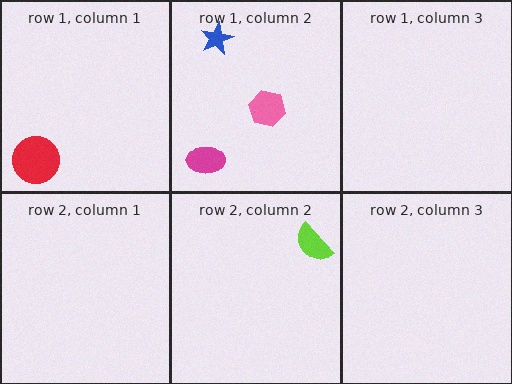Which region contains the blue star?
The row 1, column 2 region.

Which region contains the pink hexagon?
The row 1, column 2 region.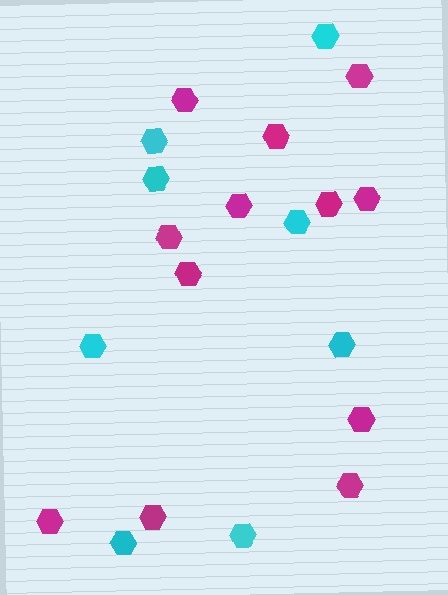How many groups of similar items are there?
There are 2 groups: one group of magenta hexagons (12) and one group of cyan hexagons (8).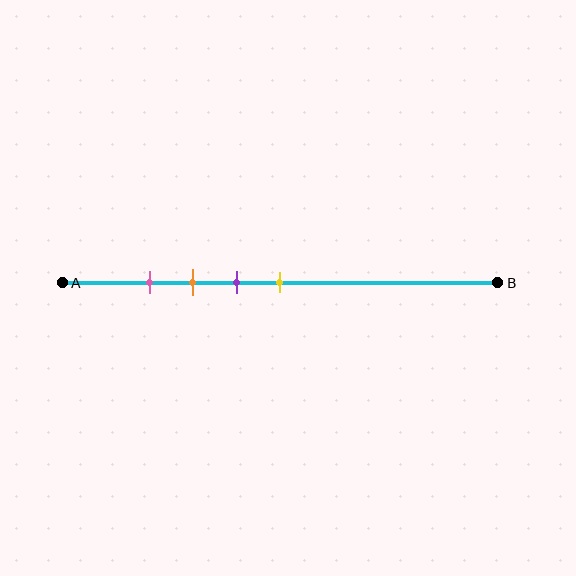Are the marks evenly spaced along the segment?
Yes, the marks are approximately evenly spaced.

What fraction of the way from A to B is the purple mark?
The purple mark is approximately 40% (0.4) of the way from A to B.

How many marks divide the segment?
There are 4 marks dividing the segment.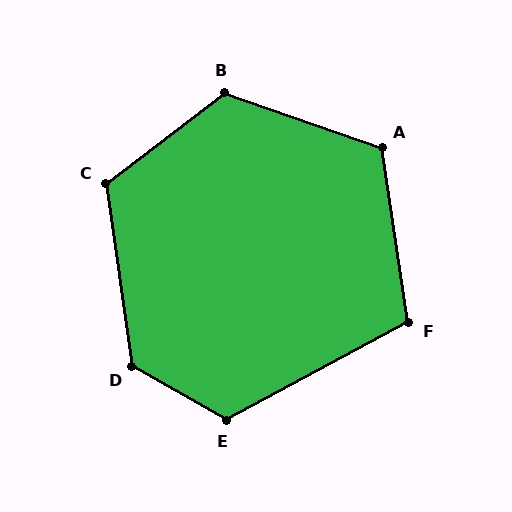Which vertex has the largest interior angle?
D, at approximately 127 degrees.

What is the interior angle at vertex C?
Approximately 120 degrees (obtuse).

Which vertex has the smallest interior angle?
F, at approximately 110 degrees.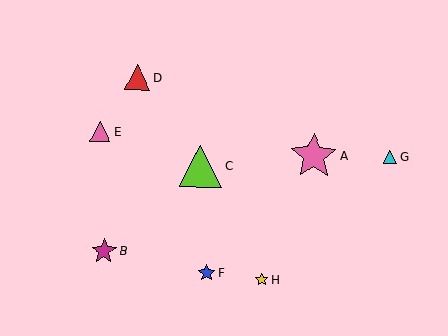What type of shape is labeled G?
Shape G is a cyan triangle.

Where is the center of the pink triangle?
The center of the pink triangle is at (100, 132).